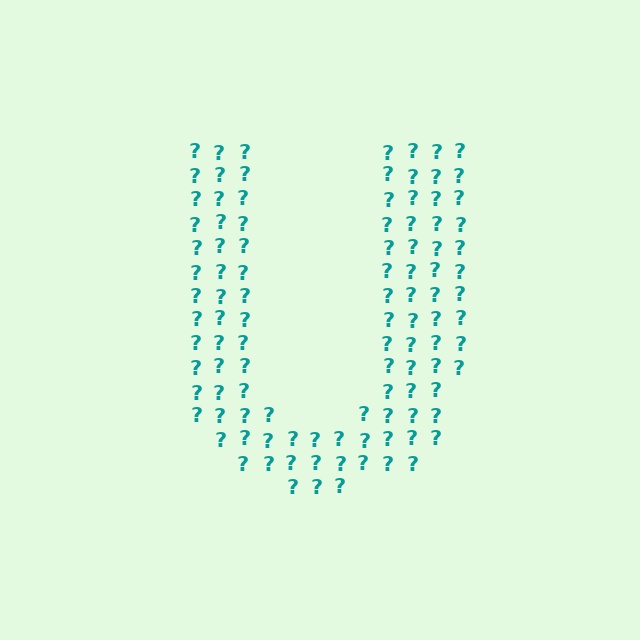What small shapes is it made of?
It is made of small question marks.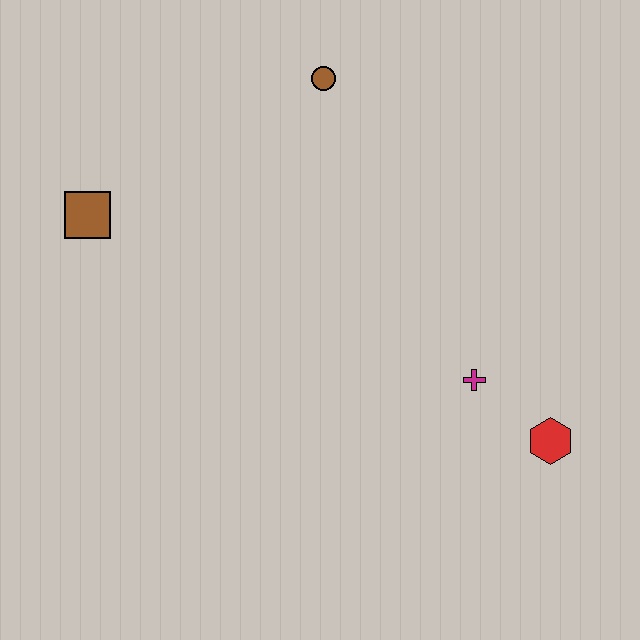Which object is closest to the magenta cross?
The red hexagon is closest to the magenta cross.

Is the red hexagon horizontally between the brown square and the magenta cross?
No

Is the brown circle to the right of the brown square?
Yes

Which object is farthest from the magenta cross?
The brown square is farthest from the magenta cross.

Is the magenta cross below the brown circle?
Yes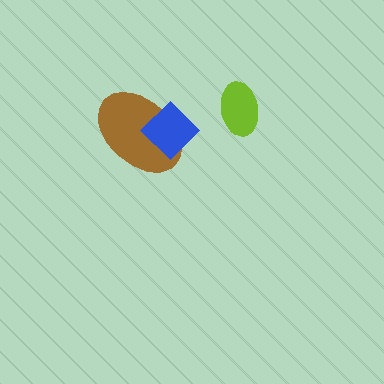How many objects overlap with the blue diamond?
1 object overlaps with the blue diamond.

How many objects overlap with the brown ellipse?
1 object overlaps with the brown ellipse.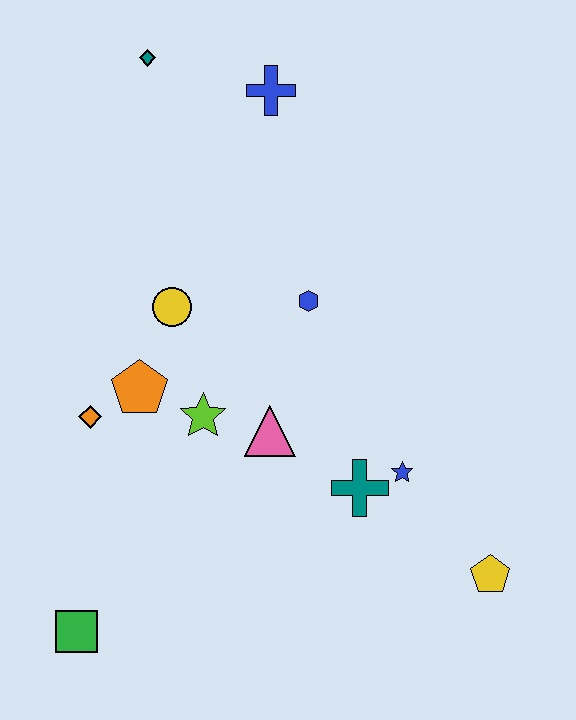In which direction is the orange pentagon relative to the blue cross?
The orange pentagon is below the blue cross.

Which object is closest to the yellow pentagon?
The blue star is closest to the yellow pentagon.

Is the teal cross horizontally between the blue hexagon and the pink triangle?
No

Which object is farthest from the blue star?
The teal diamond is farthest from the blue star.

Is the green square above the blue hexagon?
No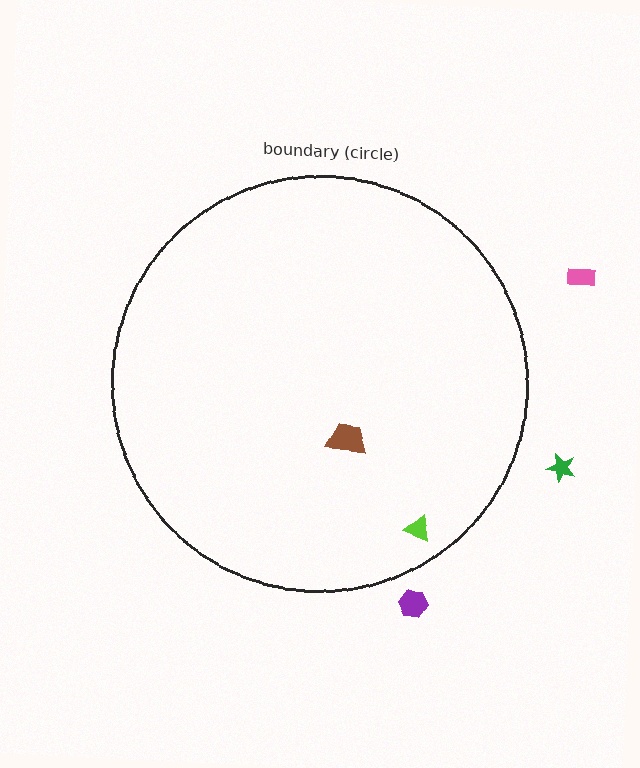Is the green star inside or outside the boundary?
Outside.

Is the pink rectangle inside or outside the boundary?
Outside.